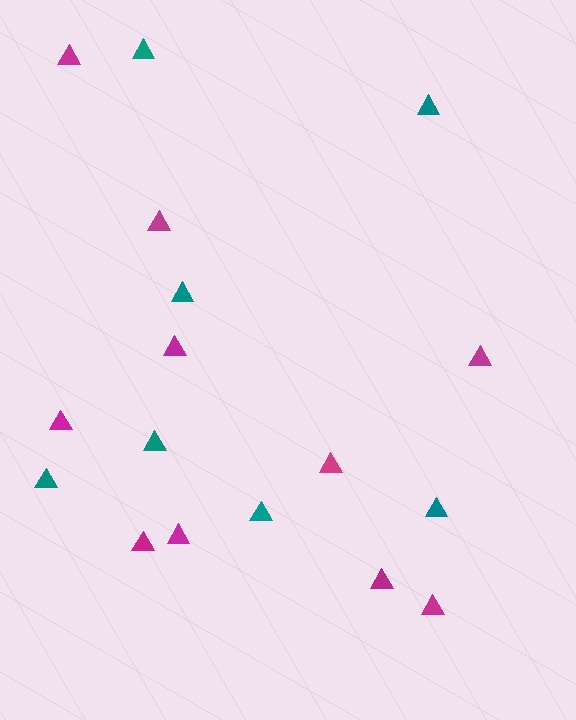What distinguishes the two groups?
There are 2 groups: one group of teal triangles (7) and one group of magenta triangles (10).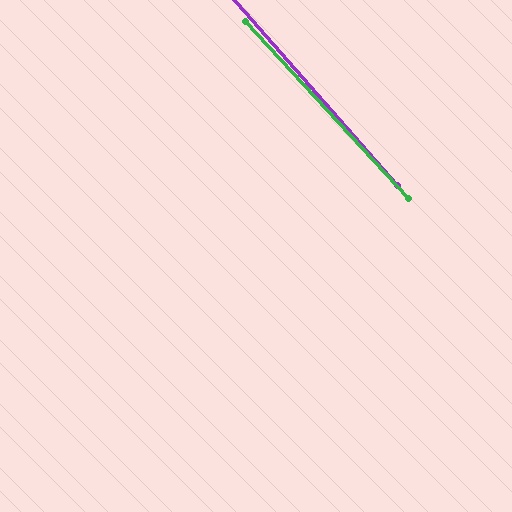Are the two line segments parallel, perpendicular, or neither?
Parallel — their directions differ by only 1.5°.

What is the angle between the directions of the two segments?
Approximately 1 degree.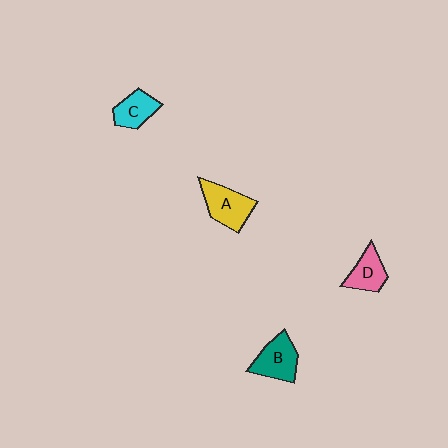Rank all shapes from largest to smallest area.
From largest to smallest: A (yellow), B (teal), D (pink), C (cyan).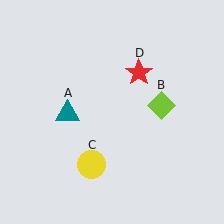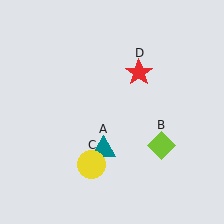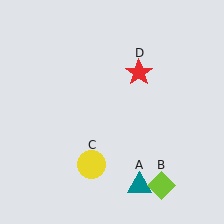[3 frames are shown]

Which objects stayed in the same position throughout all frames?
Yellow circle (object C) and red star (object D) remained stationary.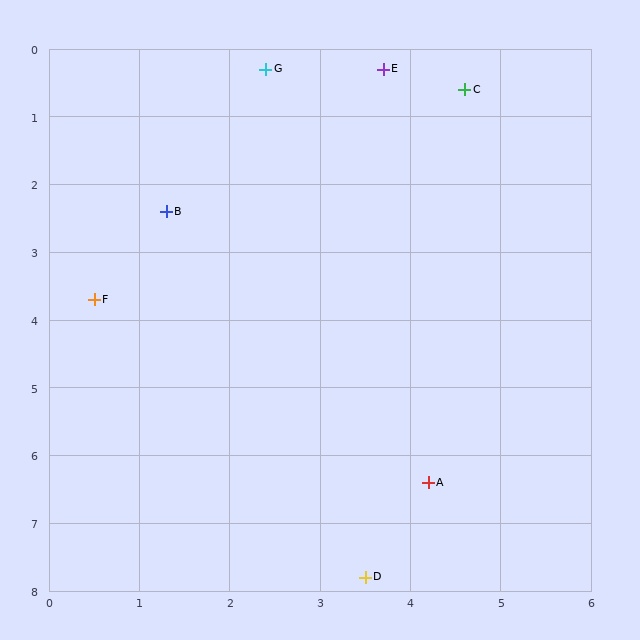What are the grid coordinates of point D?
Point D is at approximately (3.5, 7.8).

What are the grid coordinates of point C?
Point C is at approximately (4.6, 0.6).